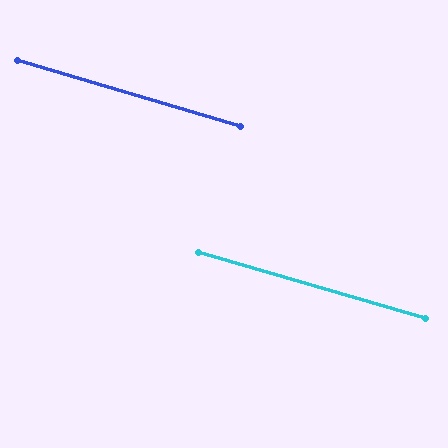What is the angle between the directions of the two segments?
Approximately 0 degrees.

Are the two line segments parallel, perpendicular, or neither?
Parallel — their directions differ by only 0.2°.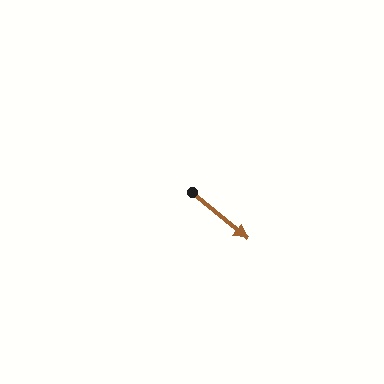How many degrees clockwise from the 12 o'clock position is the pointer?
Approximately 130 degrees.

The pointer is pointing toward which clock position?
Roughly 4 o'clock.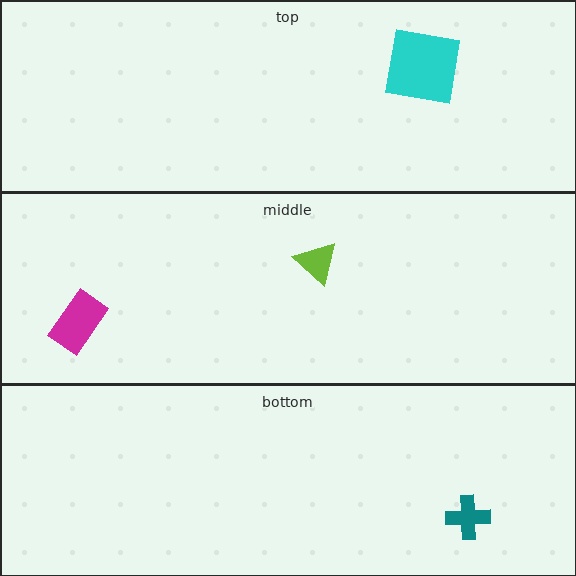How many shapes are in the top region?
1.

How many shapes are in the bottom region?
1.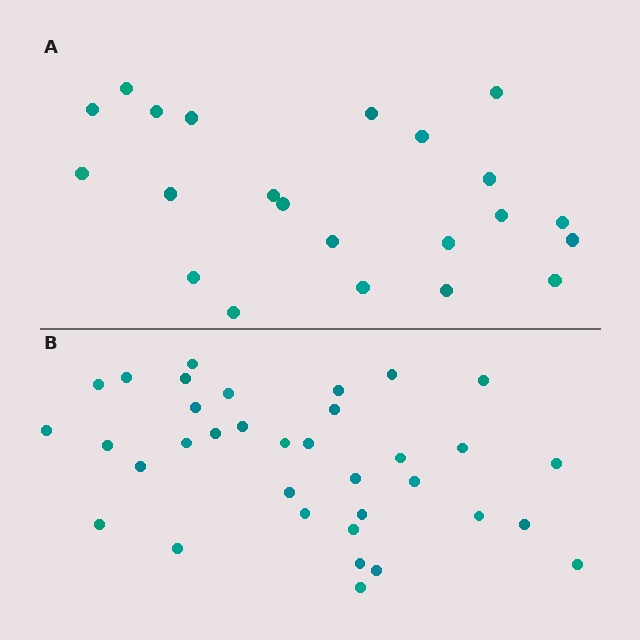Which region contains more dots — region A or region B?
Region B (the bottom region) has more dots.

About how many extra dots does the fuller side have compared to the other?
Region B has approximately 15 more dots than region A.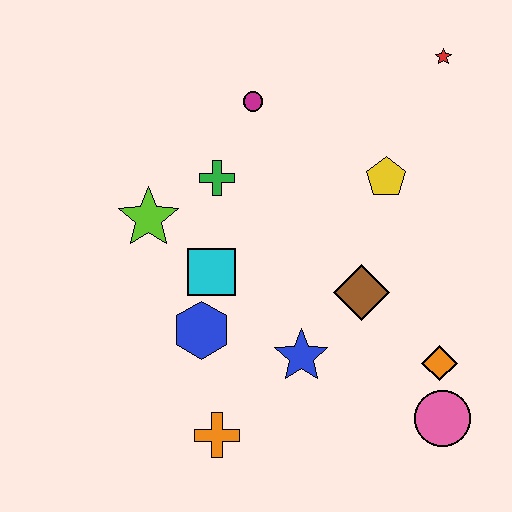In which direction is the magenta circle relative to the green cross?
The magenta circle is above the green cross.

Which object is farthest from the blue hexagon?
The red star is farthest from the blue hexagon.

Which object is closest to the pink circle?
The orange diamond is closest to the pink circle.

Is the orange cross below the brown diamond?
Yes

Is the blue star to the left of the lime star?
No